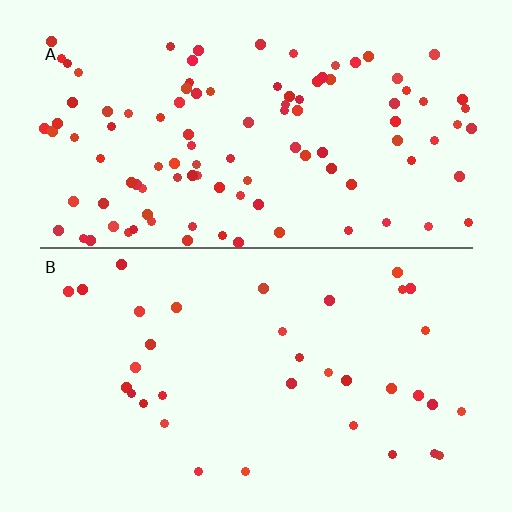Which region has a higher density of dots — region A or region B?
A (the top).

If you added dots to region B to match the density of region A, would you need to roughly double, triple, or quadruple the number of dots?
Approximately triple.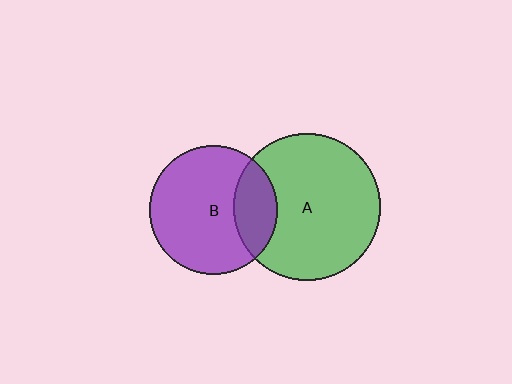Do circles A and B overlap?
Yes.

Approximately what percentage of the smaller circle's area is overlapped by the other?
Approximately 25%.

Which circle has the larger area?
Circle A (green).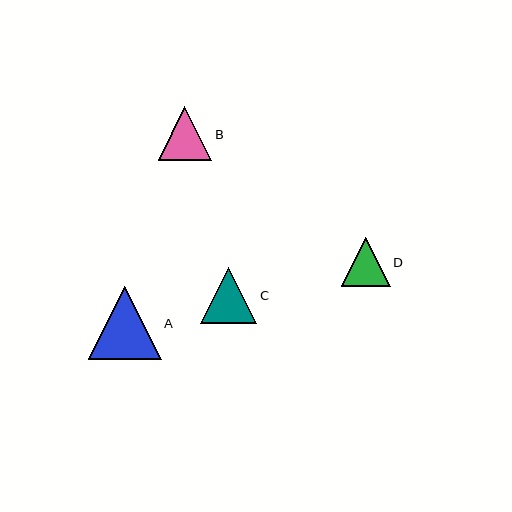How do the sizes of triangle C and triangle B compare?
Triangle C and triangle B are approximately the same size.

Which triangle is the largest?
Triangle A is the largest with a size of approximately 73 pixels.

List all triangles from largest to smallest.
From largest to smallest: A, C, B, D.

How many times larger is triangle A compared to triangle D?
Triangle A is approximately 1.5 times the size of triangle D.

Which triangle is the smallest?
Triangle D is the smallest with a size of approximately 48 pixels.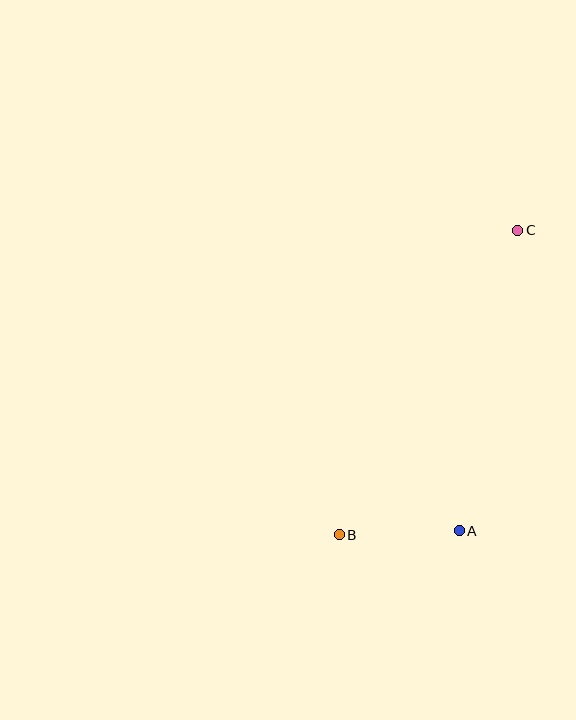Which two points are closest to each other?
Points A and B are closest to each other.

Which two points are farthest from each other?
Points B and C are farthest from each other.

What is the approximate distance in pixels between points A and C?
The distance between A and C is approximately 306 pixels.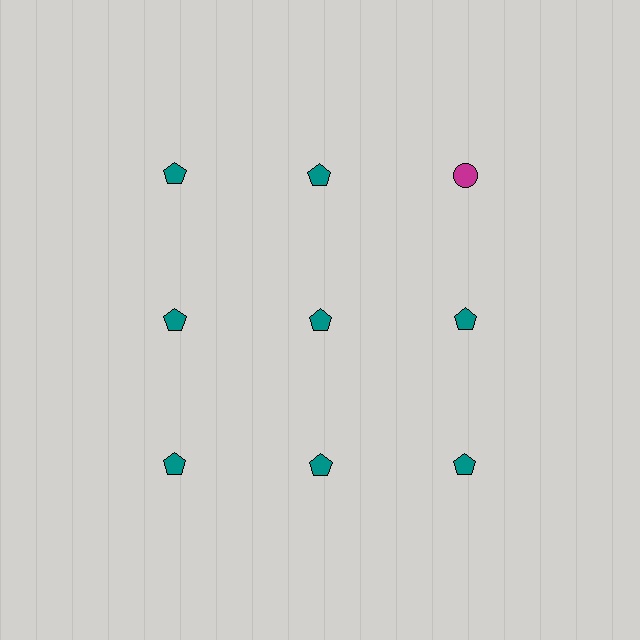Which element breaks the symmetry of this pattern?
The magenta circle in the top row, center column breaks the symmetry. All other shapes are teal pentagons.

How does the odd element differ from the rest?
It differs in both color (magenta instead of teal) and shape (circle instead of pentagon).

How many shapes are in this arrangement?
There are 9 shapes arranged in a grid pattern.